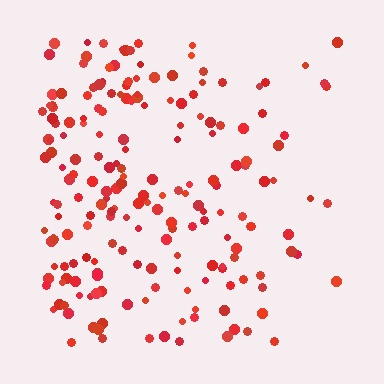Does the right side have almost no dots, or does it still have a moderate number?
Still a moderate number, just noticeably fewer than the left.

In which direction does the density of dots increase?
From right to left, with the left side densest.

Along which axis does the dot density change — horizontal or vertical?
Horizontal.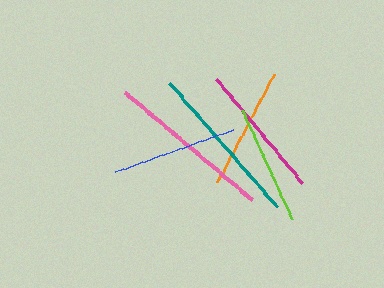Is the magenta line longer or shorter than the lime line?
The magenta line is longer than the lime line.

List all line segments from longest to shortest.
From longest to shortest: pink, teal, magenta, blue, orange, lime.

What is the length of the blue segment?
The blue segment is approximately 124 pixels long.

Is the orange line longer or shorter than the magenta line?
The magenta line is longer than the orange line.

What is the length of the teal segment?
The teal segment is approximately 164 pixels long.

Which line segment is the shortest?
The lime line is the shortest at approximately 121 pixels.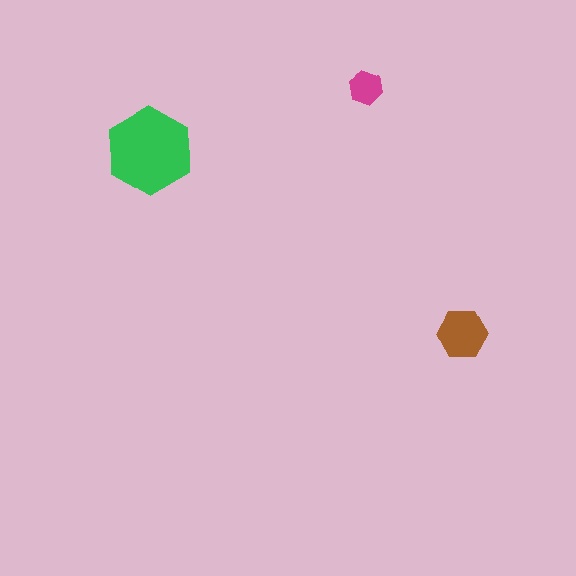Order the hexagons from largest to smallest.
the green one, the brown one, the magenta one.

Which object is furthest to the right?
The brown hexagon is rightmost.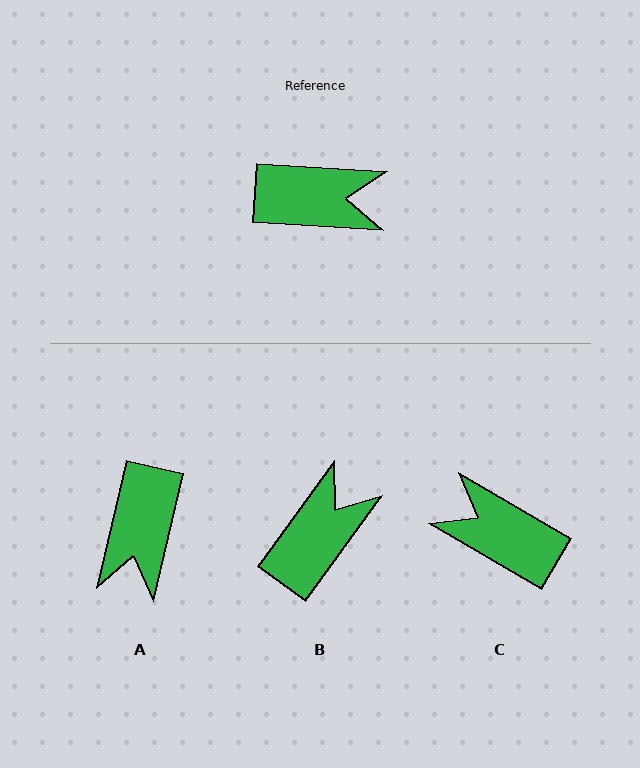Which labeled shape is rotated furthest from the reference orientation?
C, about 154 degrees away.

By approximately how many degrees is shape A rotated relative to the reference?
Approximately 99 degrees clockwise.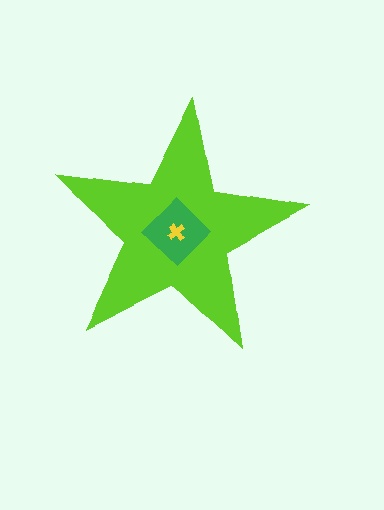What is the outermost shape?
The lime star.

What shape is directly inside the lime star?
The green diamond.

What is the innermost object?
The yellow cross.